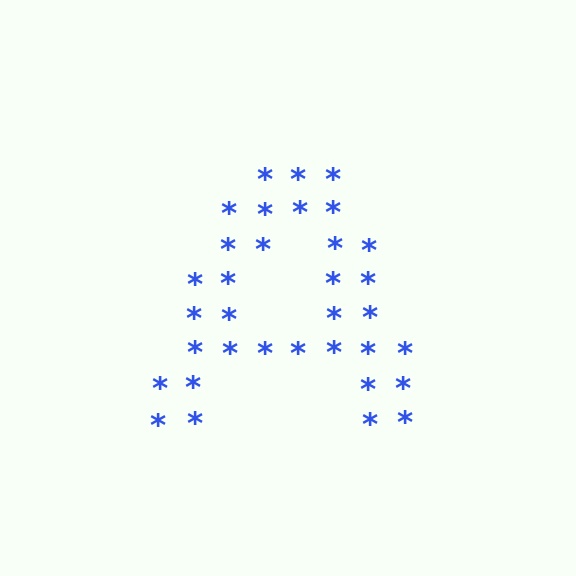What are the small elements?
The small elements are asterisks.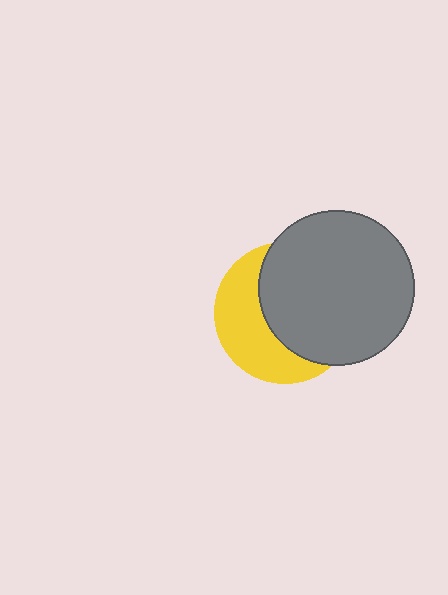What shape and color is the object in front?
The object in front is a gray circle.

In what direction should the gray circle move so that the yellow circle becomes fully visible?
The gray circle should move right. That is the shortest direction to clear the overlap and leave the yellow circle fully visible.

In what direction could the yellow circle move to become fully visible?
The yellow circle could move left. That would shift it out from behind the gray circle entirely.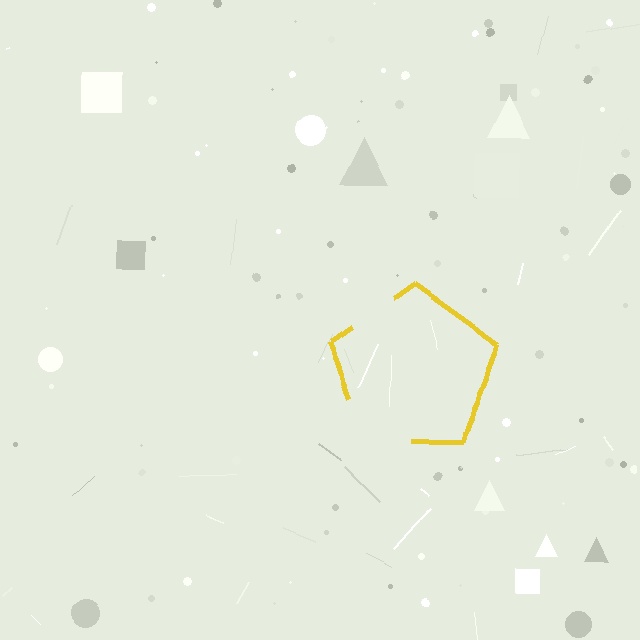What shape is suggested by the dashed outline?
The dashed outline suggests a pentagon.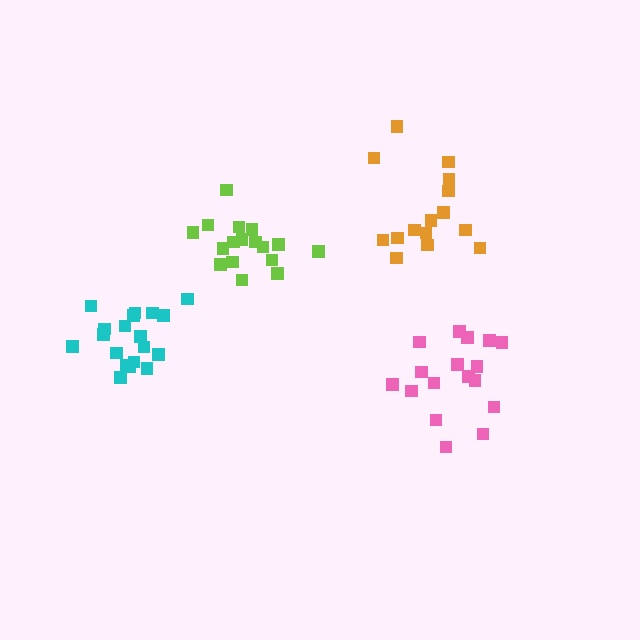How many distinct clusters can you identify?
There are 4 distinct clusters.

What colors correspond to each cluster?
The clusters are colored: pink, orange, cyan, lime.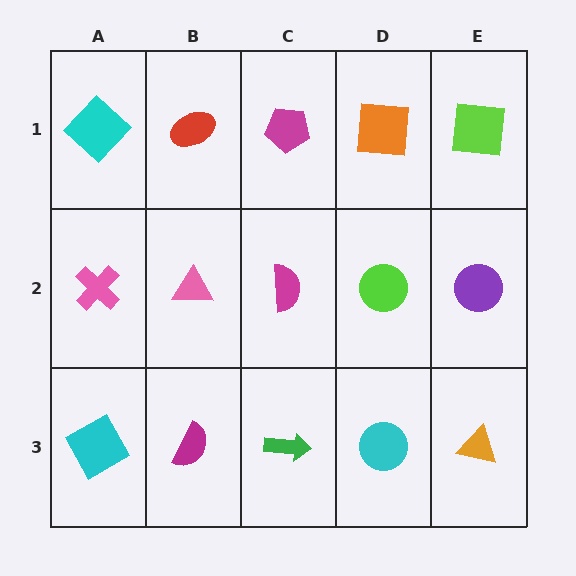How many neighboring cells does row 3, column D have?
3.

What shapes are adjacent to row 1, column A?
A pink cross (row 2, column A), a red ellipse (row 1, column B).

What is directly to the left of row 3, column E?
A cyan circle.